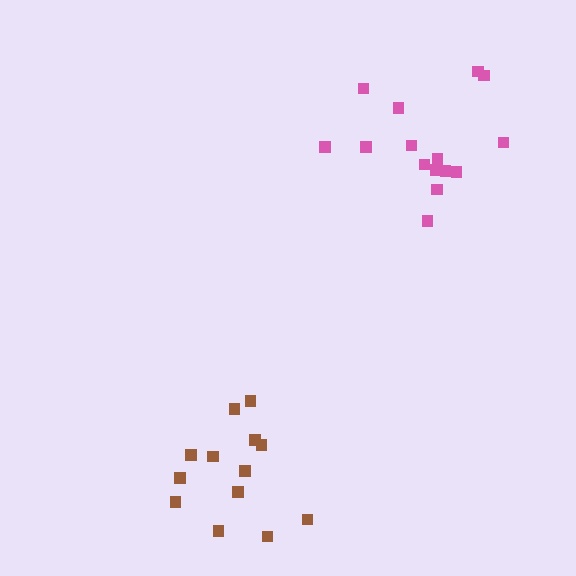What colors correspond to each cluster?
The clusters are colored: brown, pink.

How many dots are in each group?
Group 1: 13 dots, Group 2: 15 dots (28 total).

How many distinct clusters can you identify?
There are 2 distinct clusters.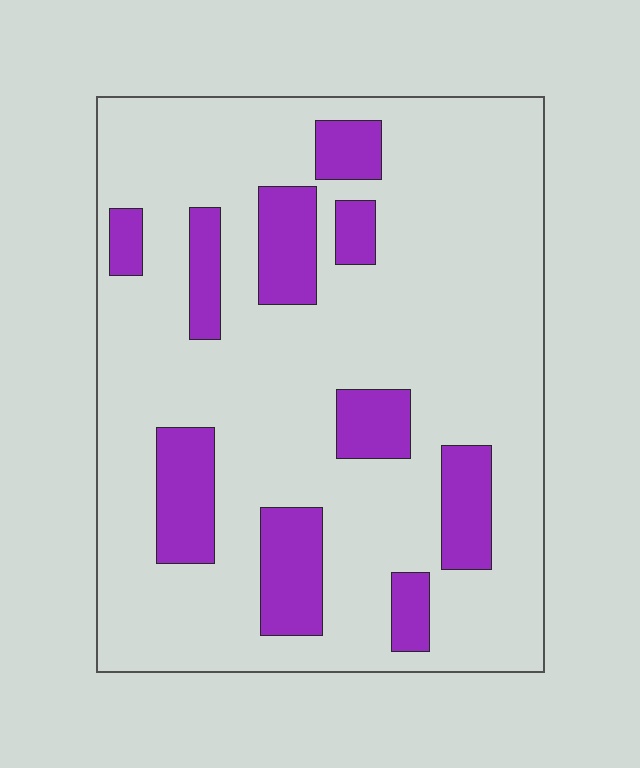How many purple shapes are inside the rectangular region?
10.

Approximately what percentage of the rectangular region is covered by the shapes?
Approximately 20%.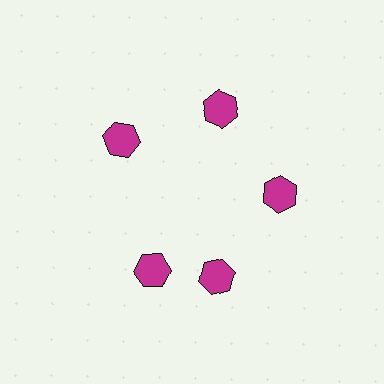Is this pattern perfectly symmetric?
No. The 5 magenta hexagons are arranged in a ring, but one element near the 8 o'clock position is rotated out of alignment along the ring, breaking the 5-fold rotational symmetry.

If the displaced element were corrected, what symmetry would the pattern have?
It would have 5-fold rotational symmetry — the pattern would map onto itself every 72 degrees.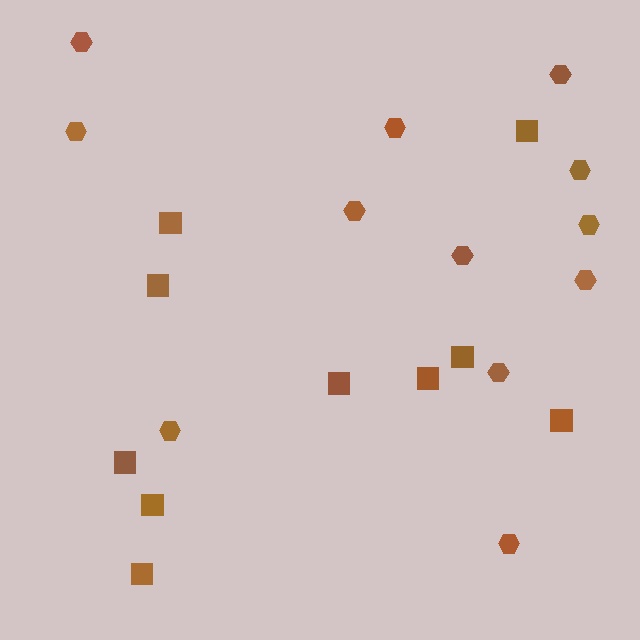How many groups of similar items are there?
There are 2 groups: one group of hexagons (12) and one group of squares (10).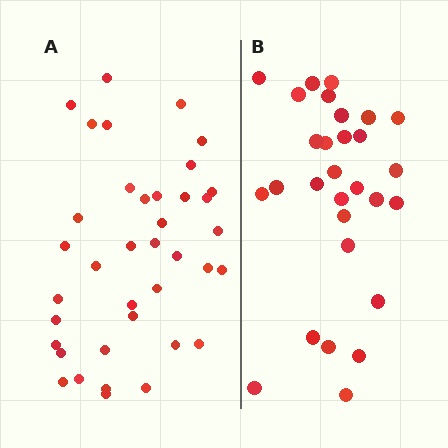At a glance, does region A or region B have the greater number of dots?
Region A (the left region) has more dots.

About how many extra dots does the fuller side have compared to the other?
Region A has roughly 8 or so more dots than region B.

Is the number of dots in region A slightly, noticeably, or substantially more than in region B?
Region A has noticeably more, but not dramatically so. The ratio is roughly 1.3 to 1.